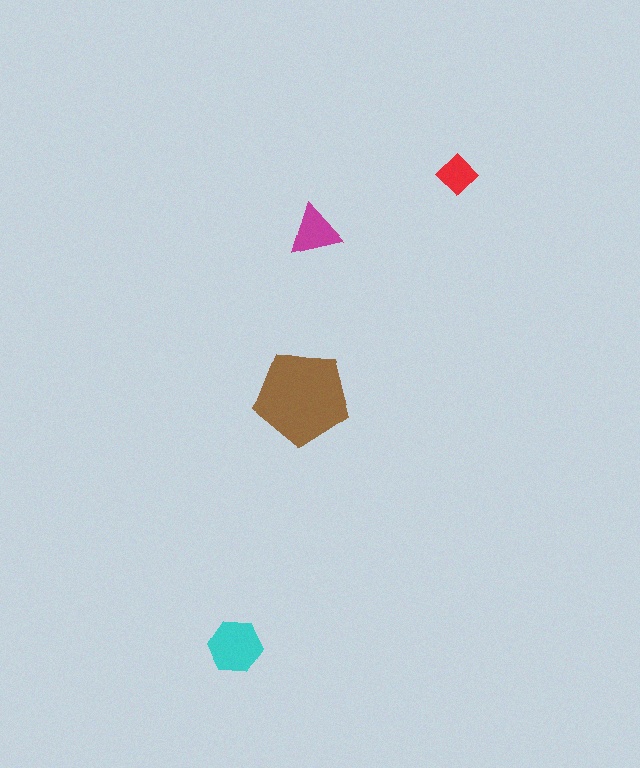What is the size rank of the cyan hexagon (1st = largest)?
2nd.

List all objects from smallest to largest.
The red diamond, the magenta triangle, the cyan hexagon, the brown pentagon.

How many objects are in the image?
There are 4 objects in the image.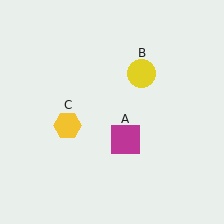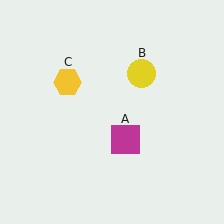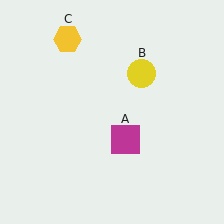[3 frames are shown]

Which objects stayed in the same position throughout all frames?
Magenta square (object A) and yellow circle (object B) remained stationary.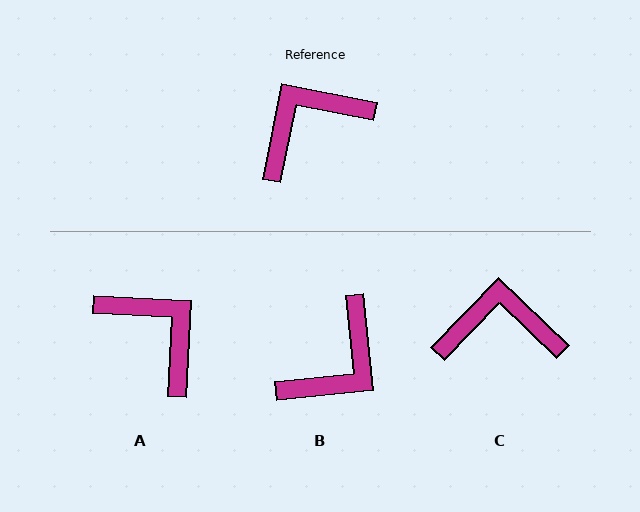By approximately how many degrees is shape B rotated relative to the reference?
Approximately 163 degrees clockwise.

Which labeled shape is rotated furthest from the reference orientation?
B, about 163 degrees away.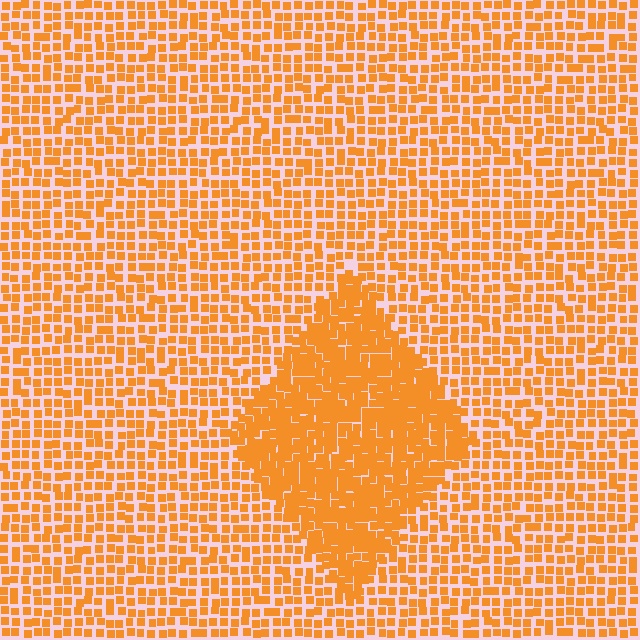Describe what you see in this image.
The image contains small orange elements arranged at two different densities. A diamond-shaped region is visible where the elements are more densely packed than the surrounding area.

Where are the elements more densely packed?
The elements are more densely packed inside the diamond boundary.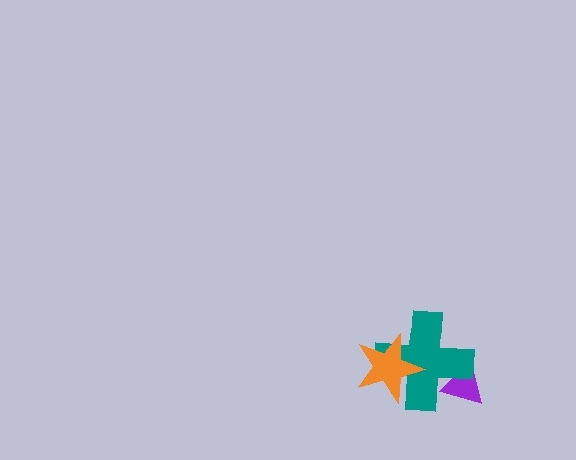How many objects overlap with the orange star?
1 object overlaps with the orange star.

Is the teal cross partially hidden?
Yes, it is partially covered by another shape.